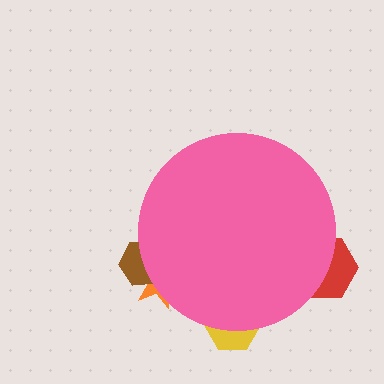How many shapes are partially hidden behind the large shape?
4 shapes are partially hidden.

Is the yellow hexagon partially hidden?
Yes, the yellow hexagon is partially hidden behind the pink circle.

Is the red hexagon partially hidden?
Yes, the red hexagon is partially hidden behind the pink circle.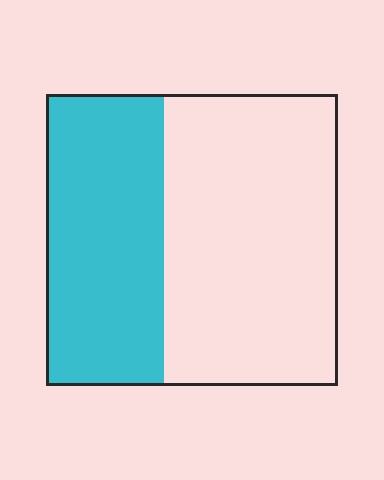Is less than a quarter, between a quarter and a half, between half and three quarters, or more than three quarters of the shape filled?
Between a quarter and a half.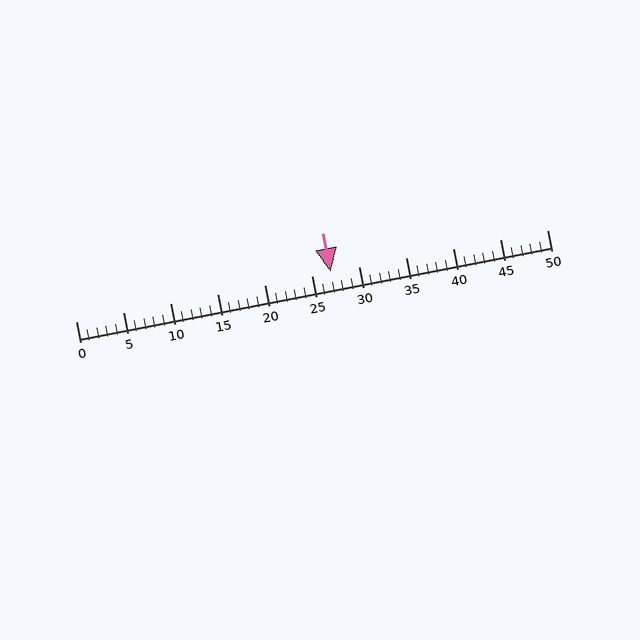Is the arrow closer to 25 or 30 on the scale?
The arrow is closer to 25.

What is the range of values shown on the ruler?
The ruler shows values from 0 to 50.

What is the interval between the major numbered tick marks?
The major tick marks are spaced 5 units apart.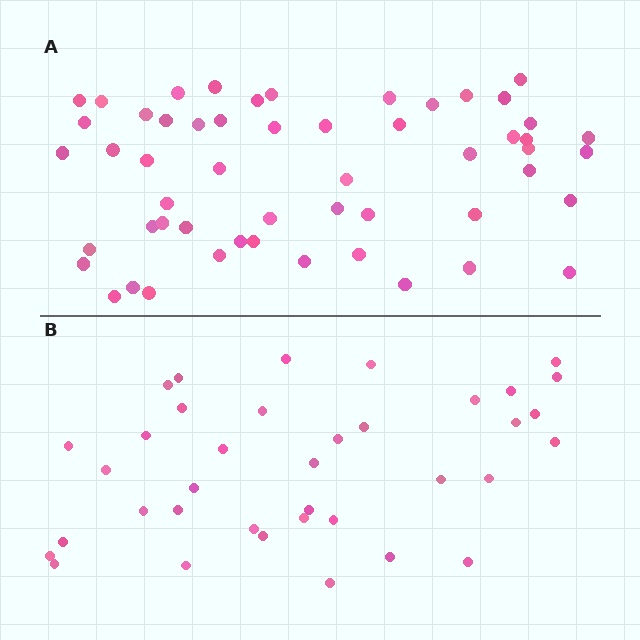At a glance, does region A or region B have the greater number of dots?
Region A (the top region) has more dots.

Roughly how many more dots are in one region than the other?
Region A has approximately 15 more dots than region B.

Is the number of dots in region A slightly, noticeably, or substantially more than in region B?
Region A has substantially more. The ratio is roughly 1.5 to 1.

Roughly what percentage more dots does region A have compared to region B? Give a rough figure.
About 45% more.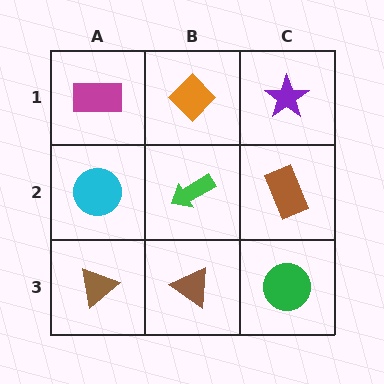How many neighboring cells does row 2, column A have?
3.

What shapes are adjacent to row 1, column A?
A cyan circle (row 2, column A), an orange diamond (row 1, column B).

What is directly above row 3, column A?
A cyan circle.